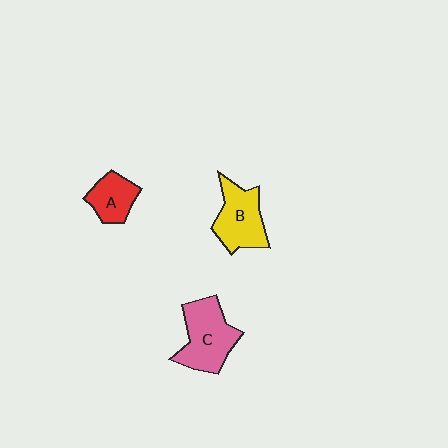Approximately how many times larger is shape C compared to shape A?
Approximately 1.7 times.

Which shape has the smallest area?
Shape A (red).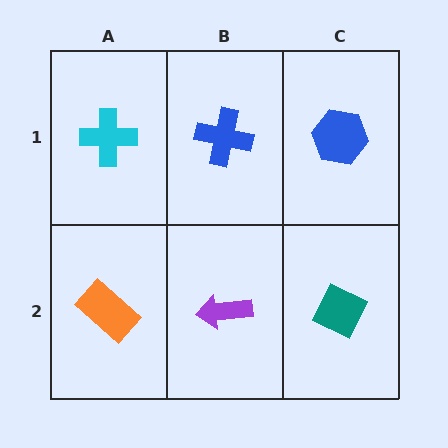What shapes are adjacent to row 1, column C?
A teal diamond (row 2, column C), a blue cross (row 1, column B).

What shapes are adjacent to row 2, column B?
A blue cross (row 1, column B), an orange rectangle (row 2, column A), a teal diamond (row 2, column C).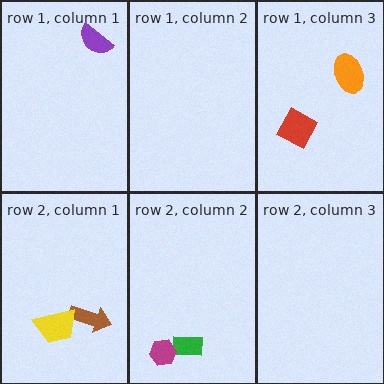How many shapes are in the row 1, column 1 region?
1.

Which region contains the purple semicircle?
The row 1, column 1 region.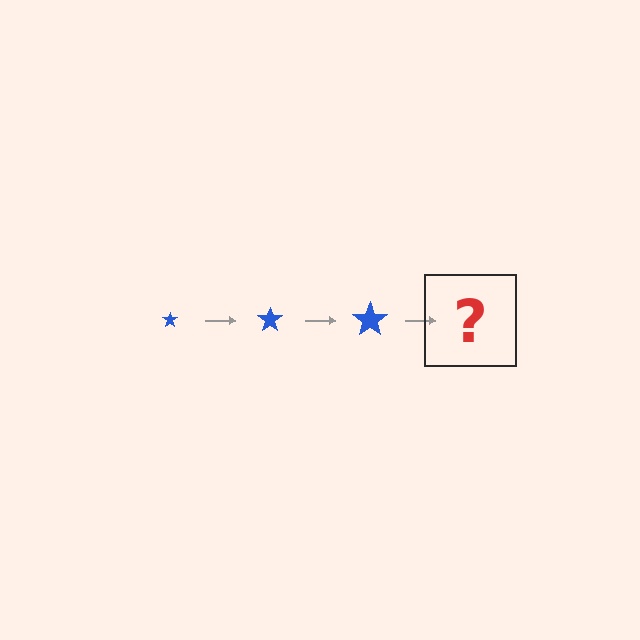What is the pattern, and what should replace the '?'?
The pattern is that the star gets progressively larger each step. The '?' should be a blue star, larger than the previous one.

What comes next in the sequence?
The next element should be a blue star, larger than the previous one.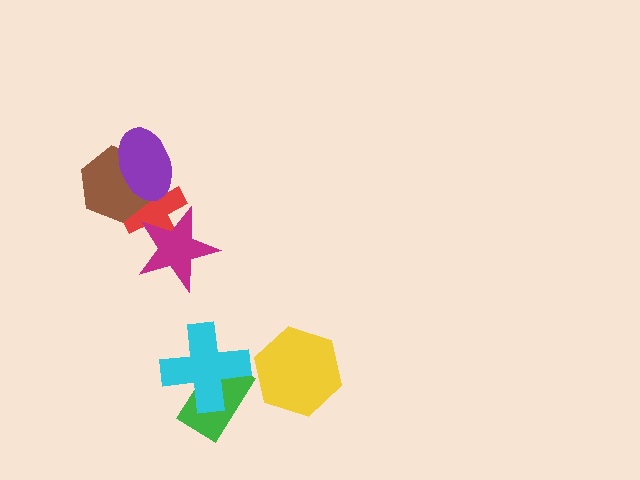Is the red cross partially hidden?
Yes, it is partially covered by another shape.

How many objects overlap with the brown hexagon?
2 objects overlap with the brown hexagon.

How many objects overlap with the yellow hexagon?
0 objects overlap with the yellow hexagon.